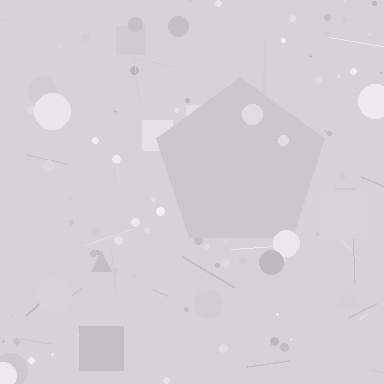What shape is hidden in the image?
A pentagon is hidden in the image.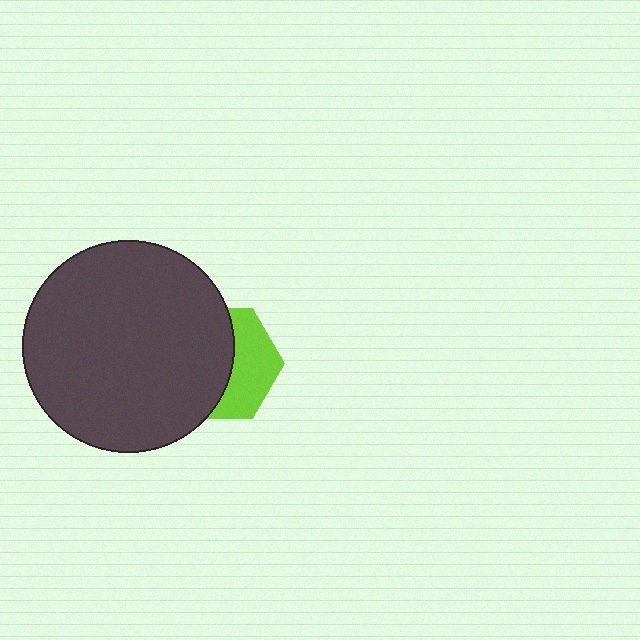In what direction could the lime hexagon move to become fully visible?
The lime hexagon could move right. That would shift it out from behind the dark gray circle entirely.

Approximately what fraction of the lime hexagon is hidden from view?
Roughly 58% of the lime hexagon is hidden behind the dark gray circle.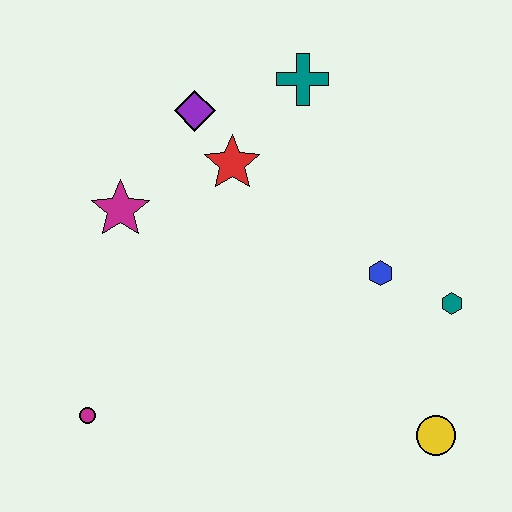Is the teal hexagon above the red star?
No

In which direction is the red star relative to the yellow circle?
The red star is above the yellow circle.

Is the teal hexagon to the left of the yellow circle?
No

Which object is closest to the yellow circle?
The teal hexagon is closest to the yellow circle.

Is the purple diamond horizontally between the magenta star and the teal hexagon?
Yes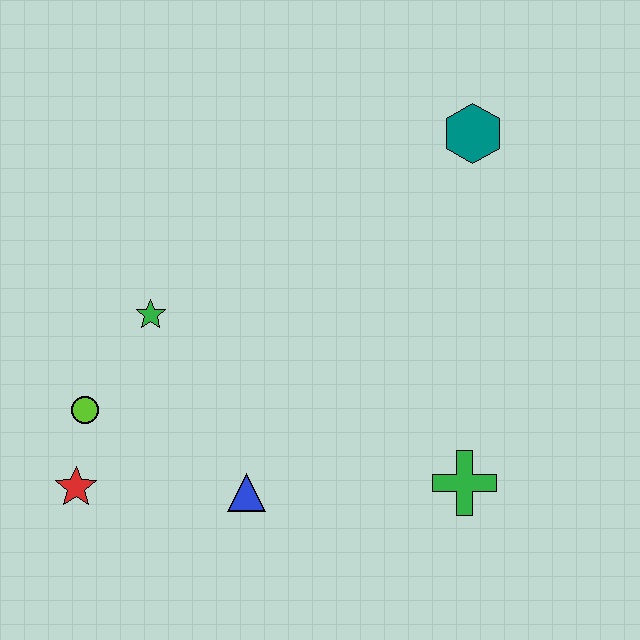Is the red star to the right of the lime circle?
No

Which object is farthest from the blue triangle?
The teal hexagon is farthest from the blue triangle.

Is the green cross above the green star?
No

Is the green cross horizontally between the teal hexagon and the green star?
Yes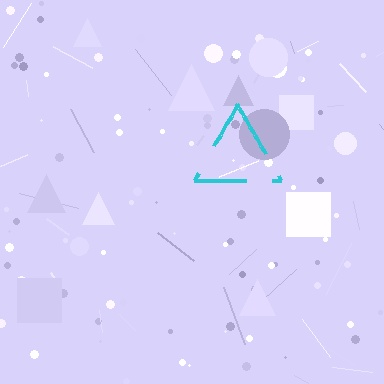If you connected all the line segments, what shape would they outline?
They would outline a triangle.